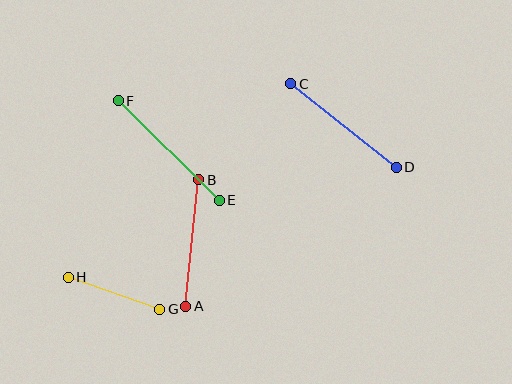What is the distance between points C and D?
The distance is approximately 134 pixels.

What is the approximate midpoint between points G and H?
The midpoint is at approximately (114, 293) pixels.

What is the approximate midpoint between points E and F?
The midpoint is at approximately (169, 151) pixels.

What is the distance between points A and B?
The distance is approximately 127 pixels.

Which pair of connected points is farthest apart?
Points E and F are farthest apart.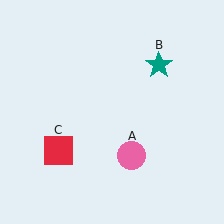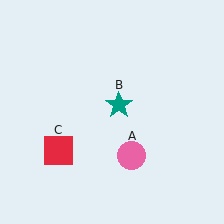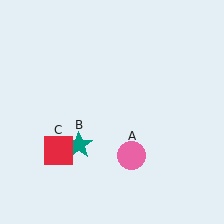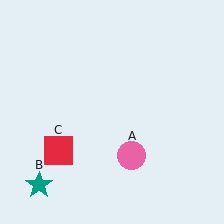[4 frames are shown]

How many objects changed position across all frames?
1 object changed position: teal star (object B).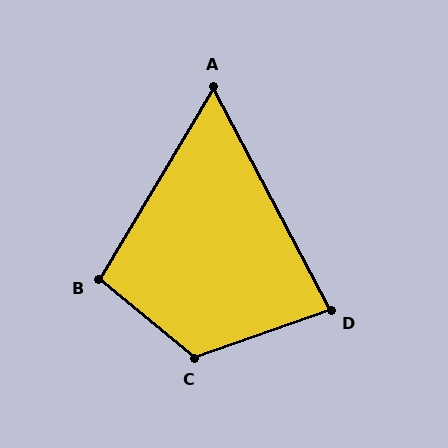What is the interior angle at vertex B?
Approximately 98 degrees (obtuse).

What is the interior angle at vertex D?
Approximately 82 degrees (acute).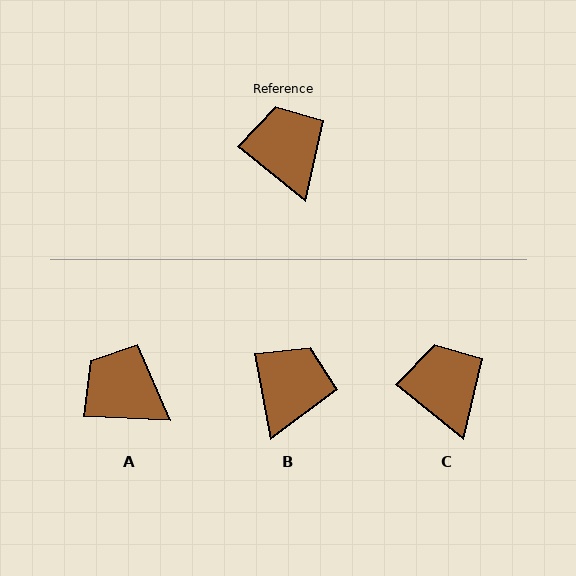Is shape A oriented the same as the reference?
No, it is off by about 36 degrees.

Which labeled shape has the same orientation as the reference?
C.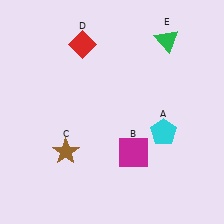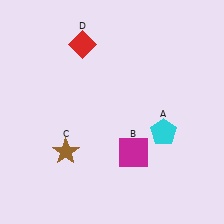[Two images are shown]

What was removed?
The green triangle (E) was removed in Image 2.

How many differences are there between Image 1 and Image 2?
There is 1 difference between the two images.